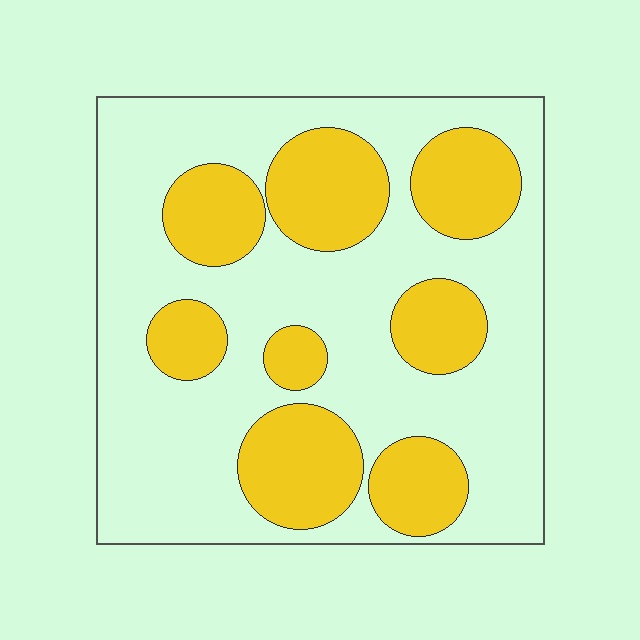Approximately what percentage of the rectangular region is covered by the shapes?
Approximately 35%.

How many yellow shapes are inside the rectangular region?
8.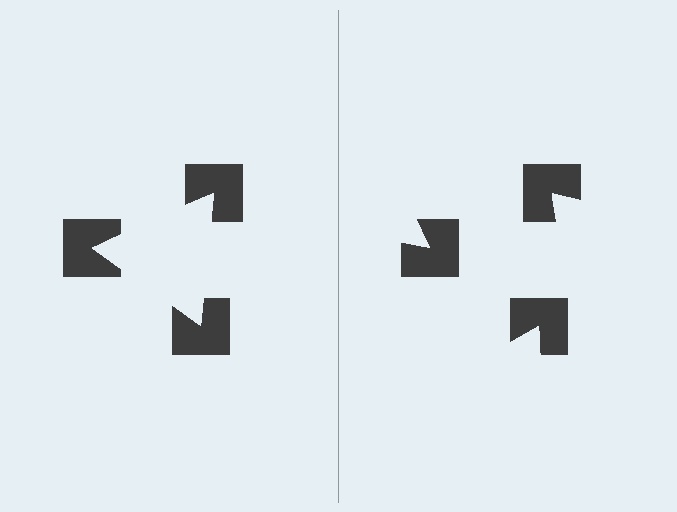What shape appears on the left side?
An illusory triangle.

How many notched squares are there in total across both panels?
6 — 3 on each side.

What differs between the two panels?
The notched squares are positioned identically on both sides; only the wedge orientations differ. On the left they align to a triangle; on the right they are misaligned.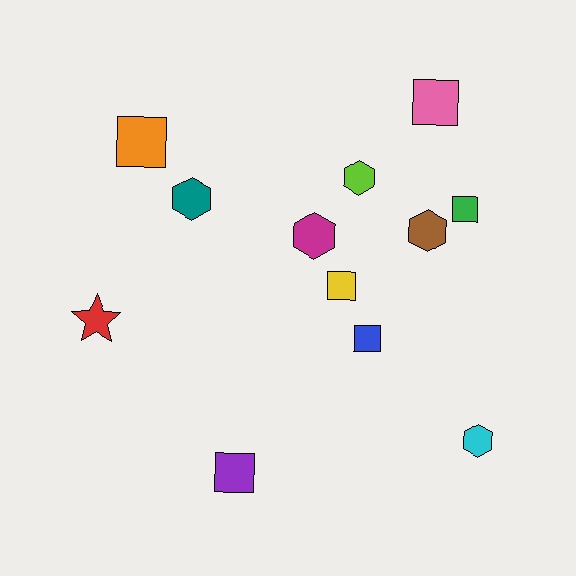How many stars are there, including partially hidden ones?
There is 1 star.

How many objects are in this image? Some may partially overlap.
There are 12 objects.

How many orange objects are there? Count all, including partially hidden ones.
There is 1 orange object.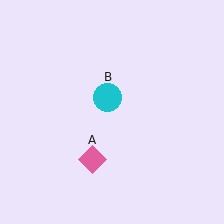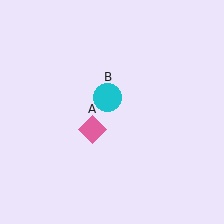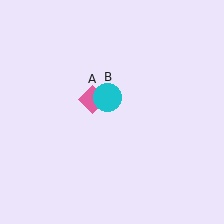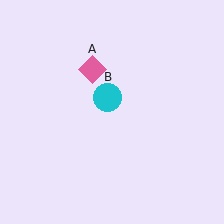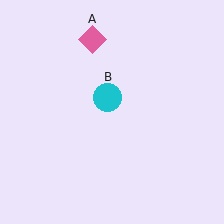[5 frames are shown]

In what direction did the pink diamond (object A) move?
The pink diamond (object A) moved up.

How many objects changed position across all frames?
1 object changed position: pink diamond (object A).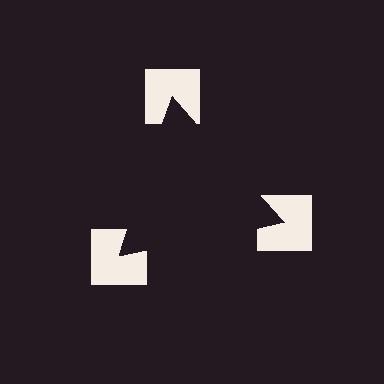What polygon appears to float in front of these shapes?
An illusory triangle — its edges are inferred from the aligned wedge cuts in the notched squares, not physically drawn.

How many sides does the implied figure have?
3 sides.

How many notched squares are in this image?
There are 3 — one at each vertex of the illusory triangle.